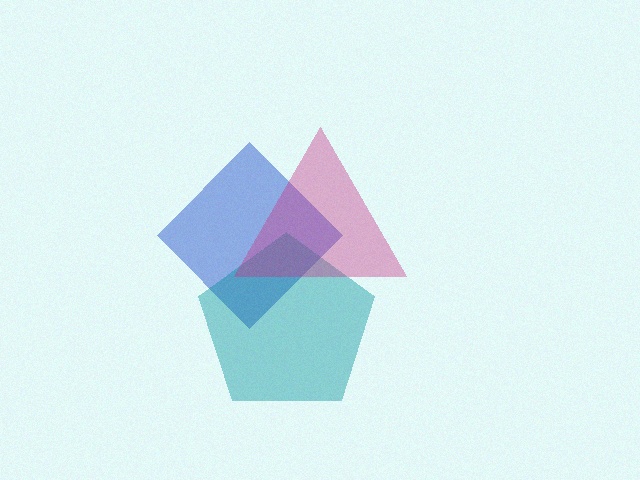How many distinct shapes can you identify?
There are 3 distinct shapes: a blue diamond, a teal pentagon, a magenta triangle.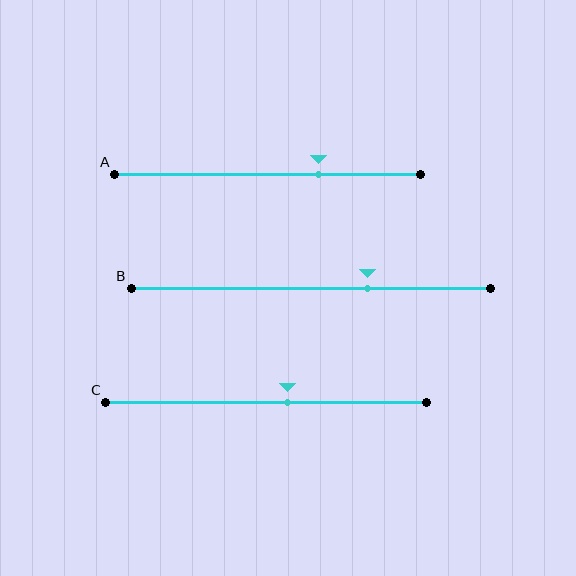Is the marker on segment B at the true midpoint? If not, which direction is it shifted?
No, the marker on segment B is shifted to the right by about 16% of the segment length.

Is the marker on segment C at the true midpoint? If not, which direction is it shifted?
No, the marker on segment C is shifted to the right by about 7% of the segment length.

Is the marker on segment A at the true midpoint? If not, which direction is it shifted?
No, the marker on segment A is shifted to the right by about 17% of the segment length.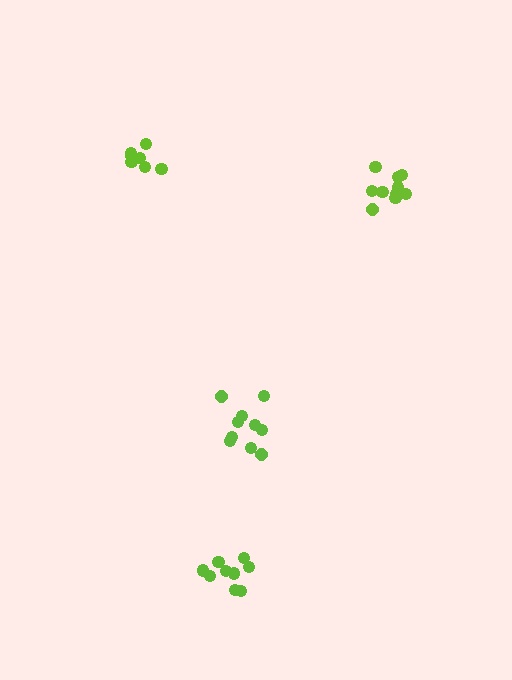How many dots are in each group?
Group 1: 7 dots, Group 2: 10 dots, Group 3: 9 dots, Group 4: 10 dots (36 total).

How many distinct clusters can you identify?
There are 4 distinct clusters.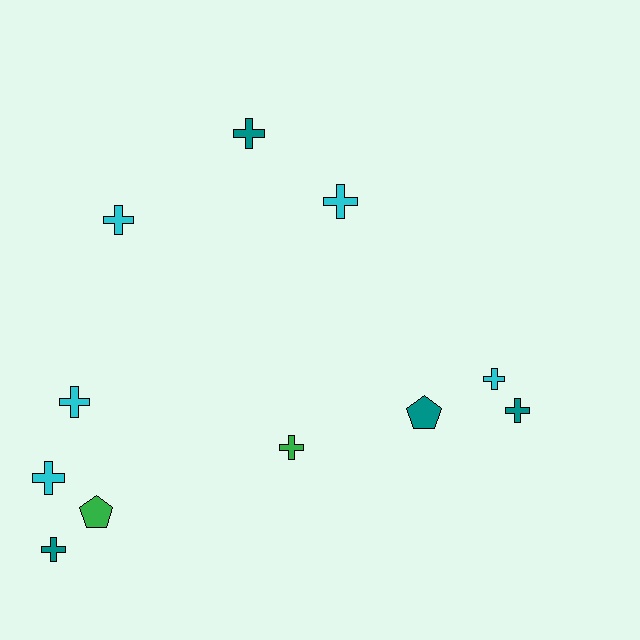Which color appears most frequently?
Cyan, with 5 objects.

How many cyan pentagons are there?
There are no cyan pentagons.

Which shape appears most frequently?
Cross, with 9 objects.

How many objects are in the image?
There are 11 objects.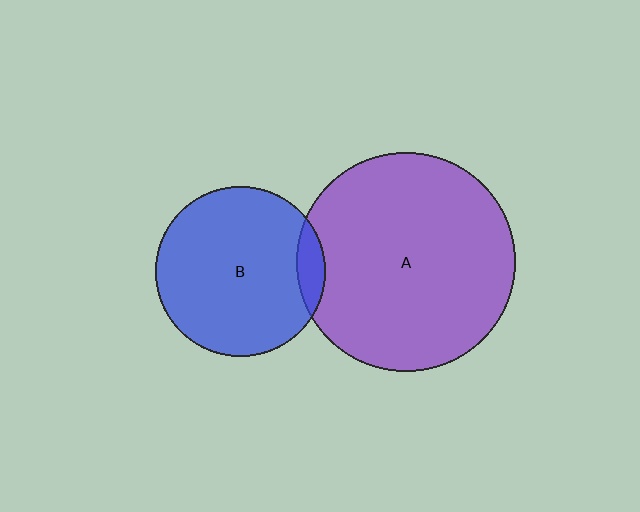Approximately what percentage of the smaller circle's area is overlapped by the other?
Approximately 10%.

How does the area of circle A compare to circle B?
Approximately 1.7 times.